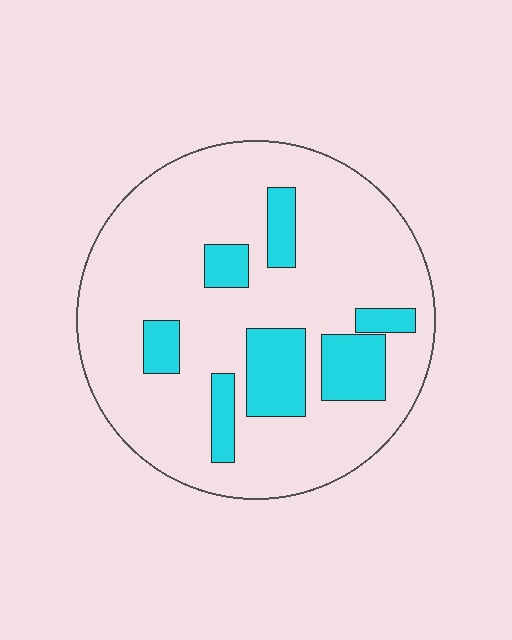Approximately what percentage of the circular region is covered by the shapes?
Approximately 20%.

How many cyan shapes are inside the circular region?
7.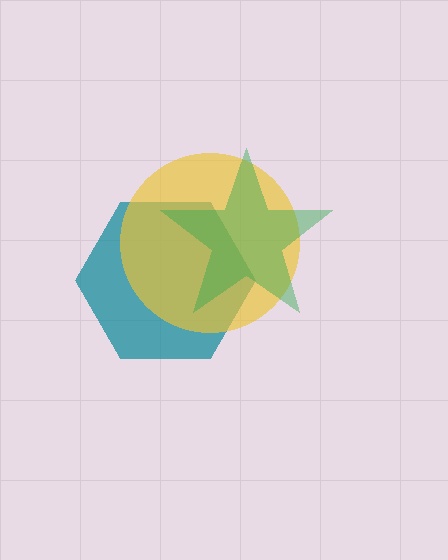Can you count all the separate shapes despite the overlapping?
Yes, there are 3 separate shapes.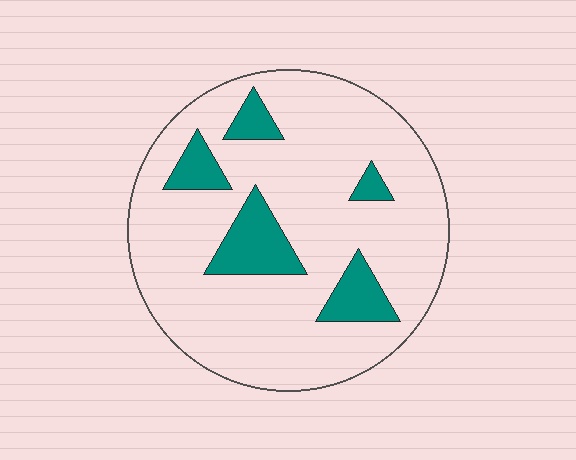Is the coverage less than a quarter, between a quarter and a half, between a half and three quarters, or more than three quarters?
Less than a quarter.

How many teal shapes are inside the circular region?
5.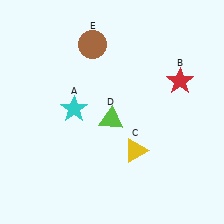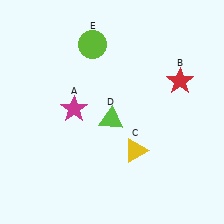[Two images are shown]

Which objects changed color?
A changed from cyan to magenta. E changed from brown to lime.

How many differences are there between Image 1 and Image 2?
There are 2 differences between the two images.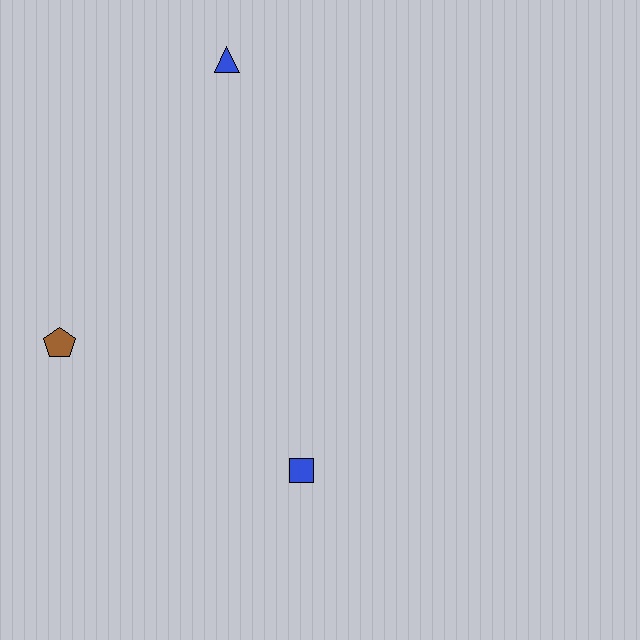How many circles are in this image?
There are no circles.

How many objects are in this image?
There are 3 objects.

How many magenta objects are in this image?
There are no magenta objects.